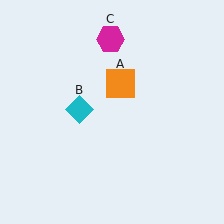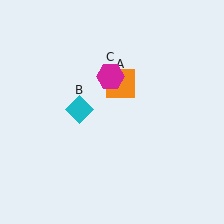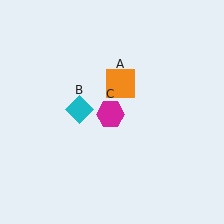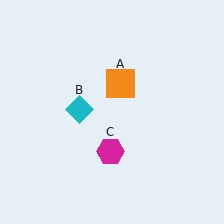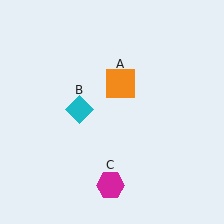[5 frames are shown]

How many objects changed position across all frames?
1 object changed position: magenta hexagon (object C).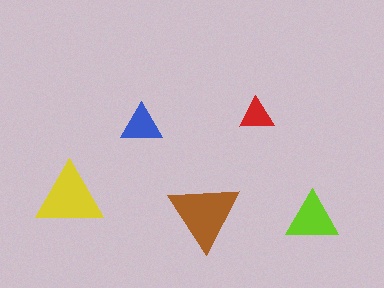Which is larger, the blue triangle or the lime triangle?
The lime one.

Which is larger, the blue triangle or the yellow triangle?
The yellow one.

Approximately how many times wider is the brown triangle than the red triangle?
About 2 times wider.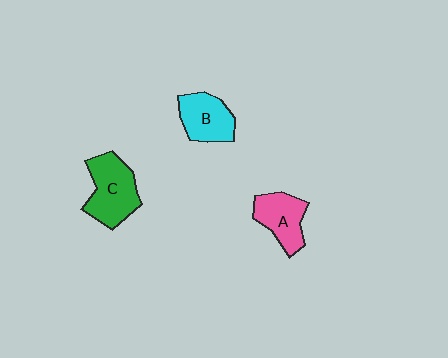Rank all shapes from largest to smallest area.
From largest to smallest: C (green), B (cyan), A (pink).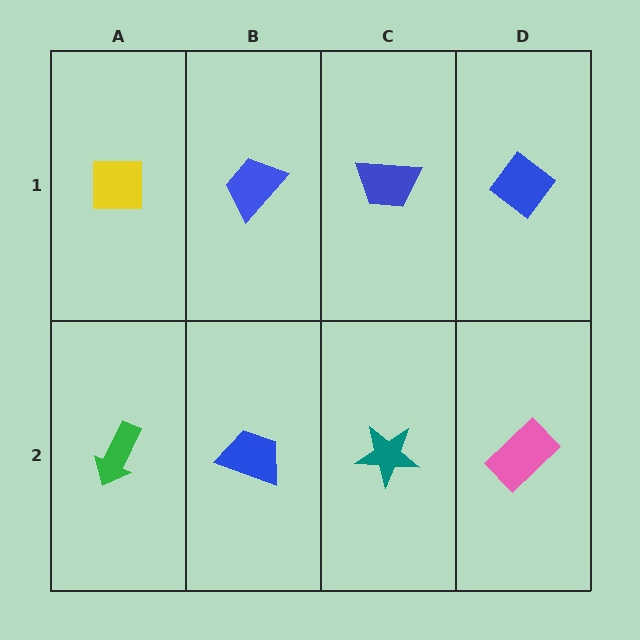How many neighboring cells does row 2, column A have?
2.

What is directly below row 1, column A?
A green arrow.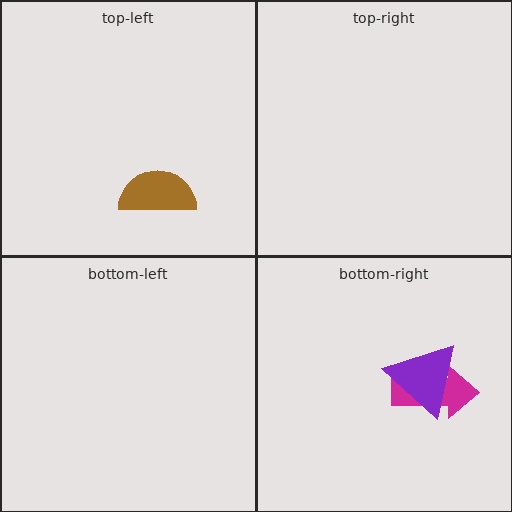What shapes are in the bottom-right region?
The magenta arrow, the purple triangle.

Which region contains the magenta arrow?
The bottom-right region.